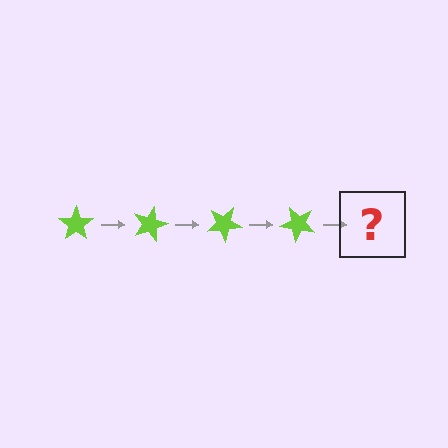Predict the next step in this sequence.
The next step is a lime star rotated 60 degrees.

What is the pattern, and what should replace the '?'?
The pattern is that the star rotates 15 degrees each step. The '?' should be a lime star rotated 60 degrees.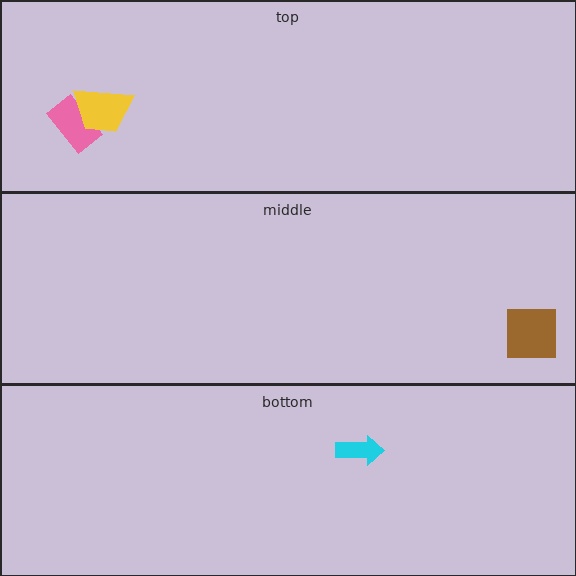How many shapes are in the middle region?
1.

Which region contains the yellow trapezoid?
The top region.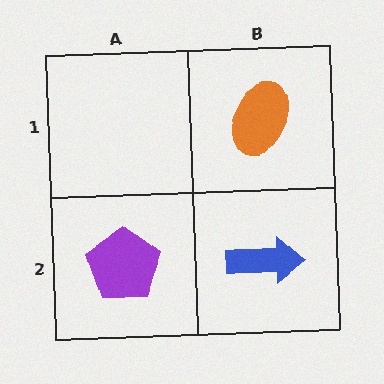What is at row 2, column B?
A blue arrow.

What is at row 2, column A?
A purple pentagon.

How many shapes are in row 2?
2 shapes.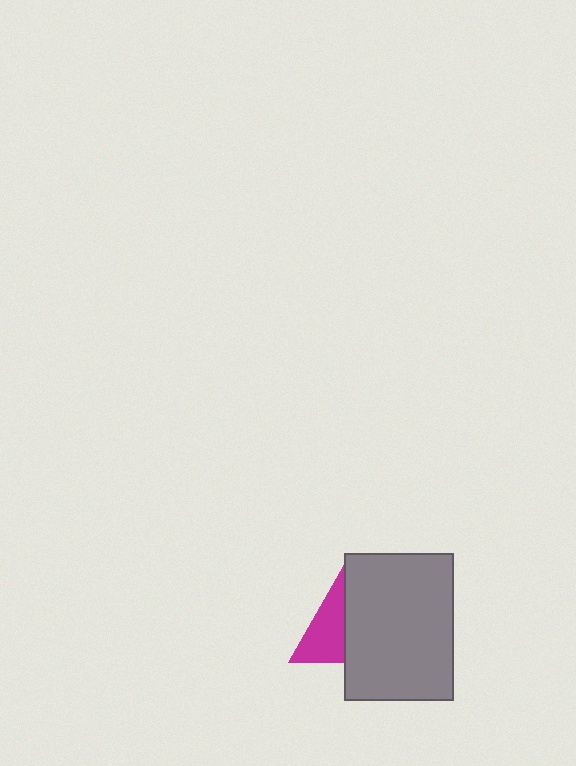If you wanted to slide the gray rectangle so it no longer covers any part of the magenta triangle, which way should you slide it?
Slide it right — that is the most direct way to separate the two shapes.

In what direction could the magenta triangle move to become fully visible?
The magenta triangle could move left. That would shift it out from behind the gray rectangle entirely.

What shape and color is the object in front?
The object in front is a gray rectangle.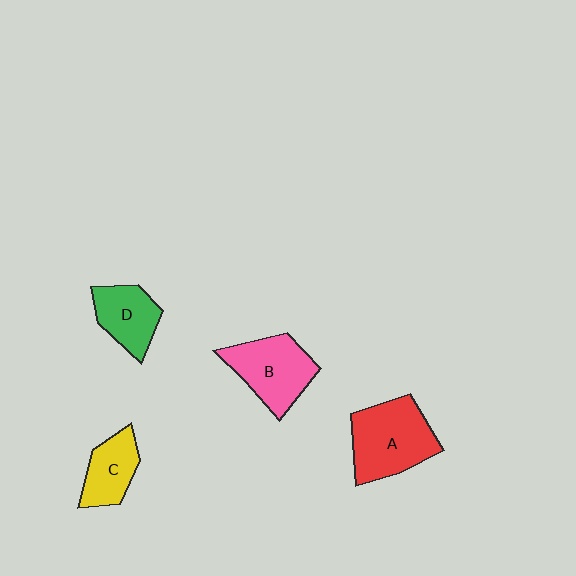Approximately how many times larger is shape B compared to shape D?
Approximately 1.4 times.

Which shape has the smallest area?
Shape C (yellow).